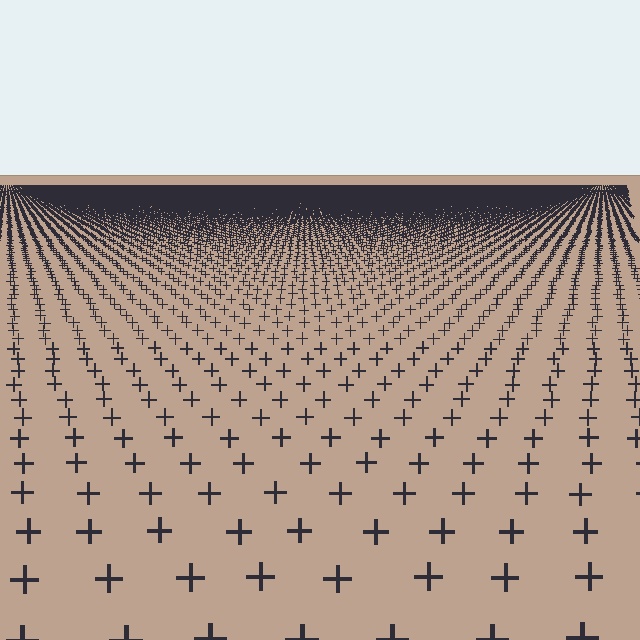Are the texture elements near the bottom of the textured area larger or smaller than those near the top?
Larger. Near the bottom, elements are closer to the viewer and appear at a bigger on-screen size.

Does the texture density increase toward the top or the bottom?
Density increases toward the top.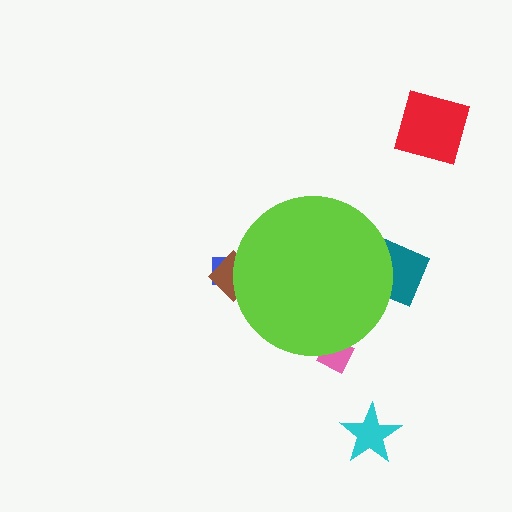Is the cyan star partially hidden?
No, the cyan star is fully visible.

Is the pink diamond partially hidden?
Yes, the pink diamond is partially hidden behind the lime circle.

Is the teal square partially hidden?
Yes, the teal square is partially hidden behind the lime circle.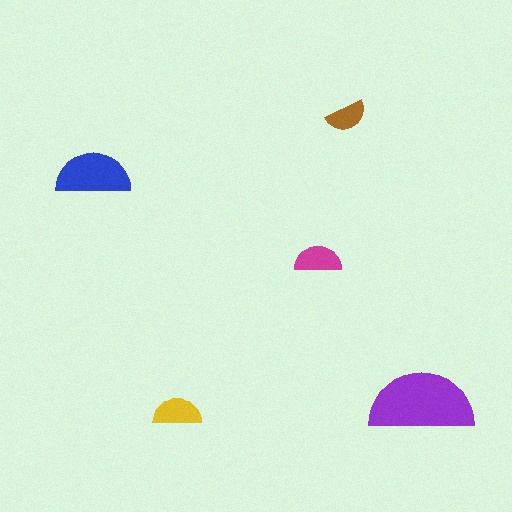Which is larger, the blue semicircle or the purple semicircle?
The purple one.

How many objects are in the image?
There are 5 objects in the image.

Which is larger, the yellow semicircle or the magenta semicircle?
The yellow one.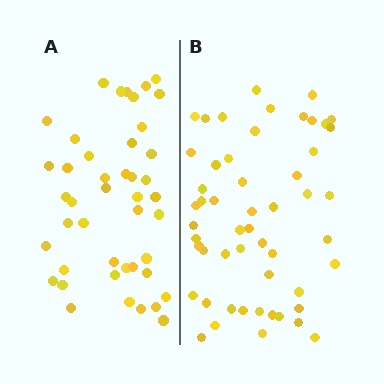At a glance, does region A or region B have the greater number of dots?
Region B (the right region) has more dots.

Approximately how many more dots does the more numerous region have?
Region B has roughly 8 or so more dots than region A.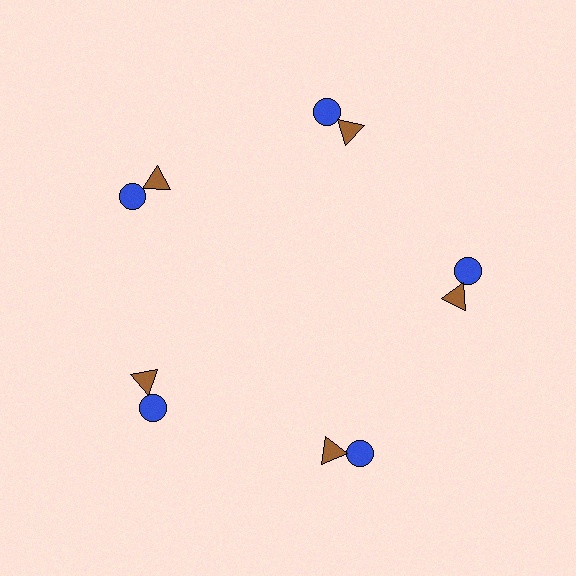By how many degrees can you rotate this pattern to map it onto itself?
The pattern maps onto itself every 72 degrees of rotation.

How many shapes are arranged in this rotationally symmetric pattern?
There are 10 shapes, arranged in 5 groups of 2.